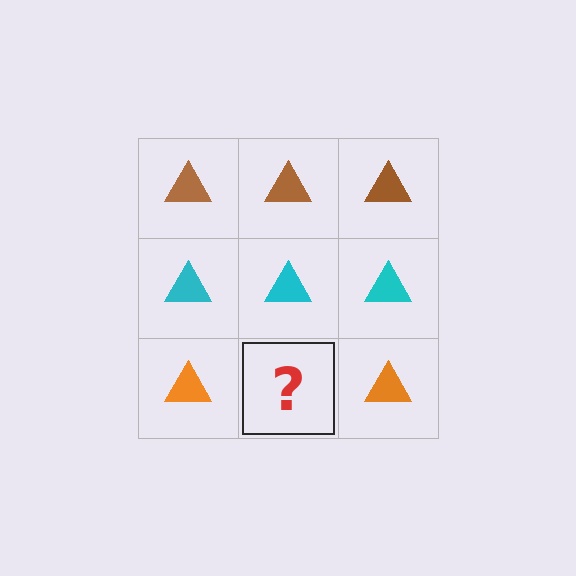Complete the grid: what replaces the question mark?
The question mark should be replaced with an orange triangle.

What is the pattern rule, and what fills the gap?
The rule is that each row has a consistent color. The gap should be filled with an orange triangle.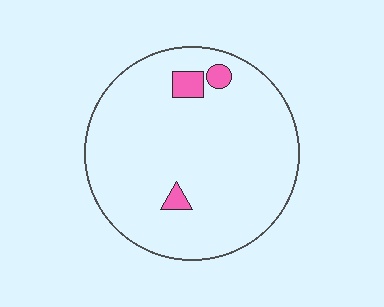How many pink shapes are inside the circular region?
3.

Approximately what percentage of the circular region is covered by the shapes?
Approximately 5%.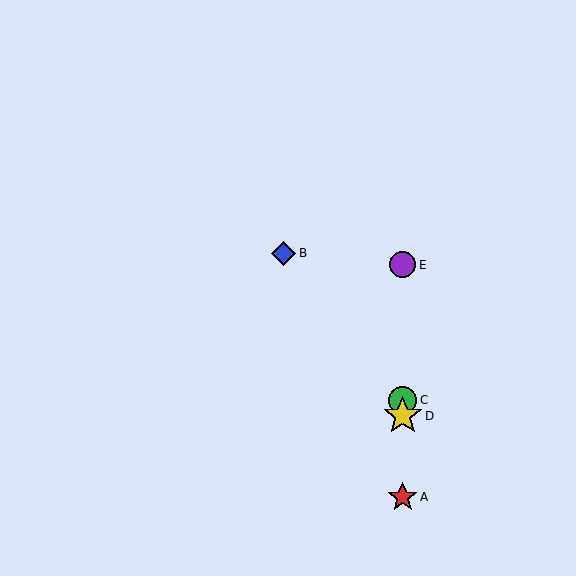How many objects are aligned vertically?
4 objects (A, C, D, E) are aligned vertically.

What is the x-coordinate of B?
Object B is at x≈283.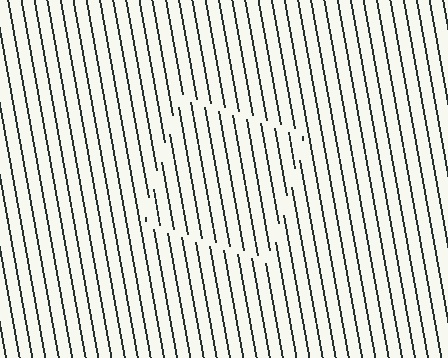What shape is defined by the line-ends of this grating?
An illusory square. The interior of the shape contains the same grating, shifted by half a period — the contour is defined by the phase discontinuity where line-ends from the inner and outer gratings abut.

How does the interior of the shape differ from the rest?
The interior of the shape contains the same grating, shifted by half a period — the contour is defined by the phase discontinuity where line-ends from the inner and outer gratings abut.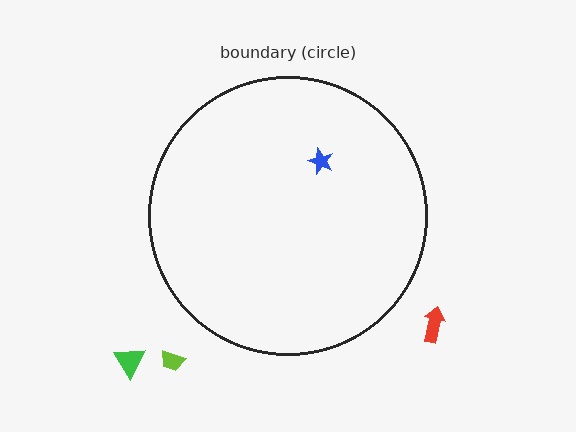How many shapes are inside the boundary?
1 inside, 3 outside.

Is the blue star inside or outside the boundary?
Inside.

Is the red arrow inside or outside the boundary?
Outside.